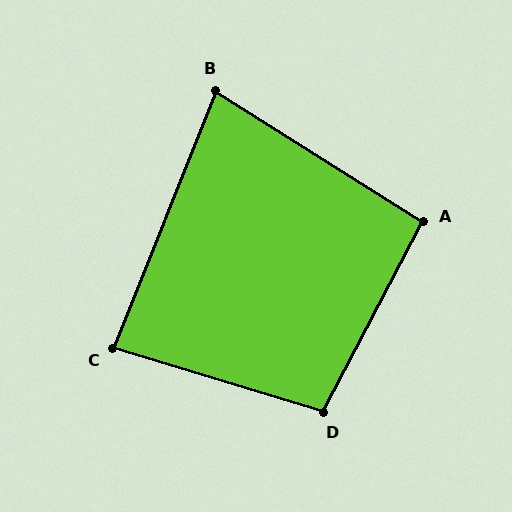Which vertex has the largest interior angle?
D, at approximately 101 degrees.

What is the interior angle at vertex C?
Approximately 85 degrees (approximately right).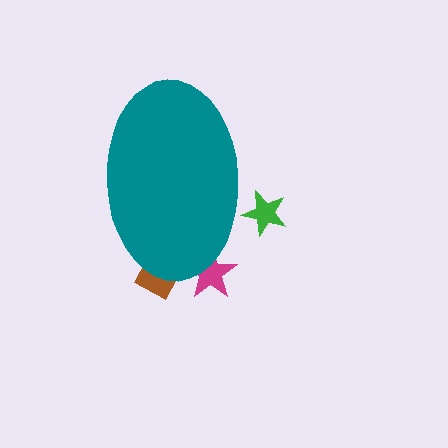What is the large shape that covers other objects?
A teal ellipse.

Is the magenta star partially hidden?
Yes, the magenta star is partially hidden behind the teal ellipse.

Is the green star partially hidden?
Yes, the green star is partially hidden behind the teal ellipse.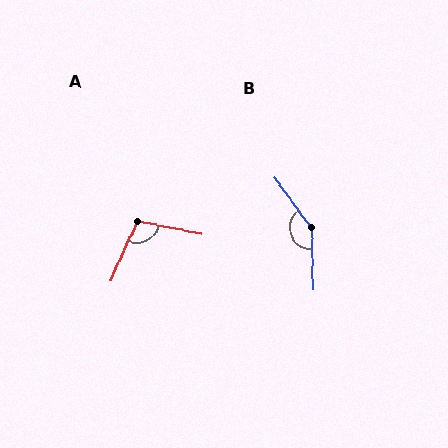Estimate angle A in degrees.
Approximately 103 degrees.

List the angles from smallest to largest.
A (103°), B (144°).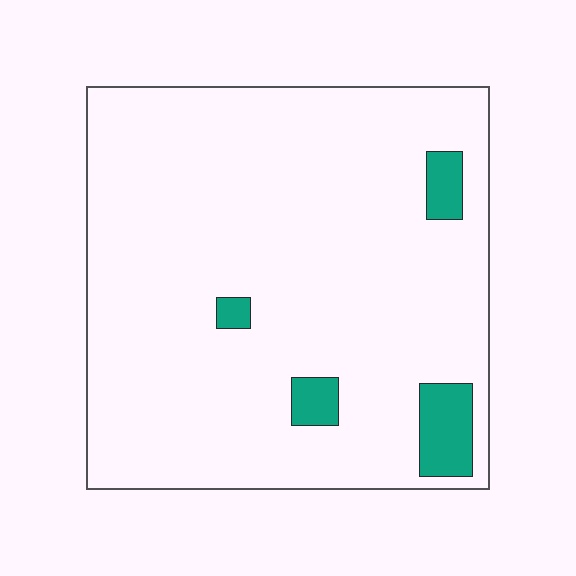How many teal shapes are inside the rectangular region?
4.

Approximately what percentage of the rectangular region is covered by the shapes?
Approximately 5%.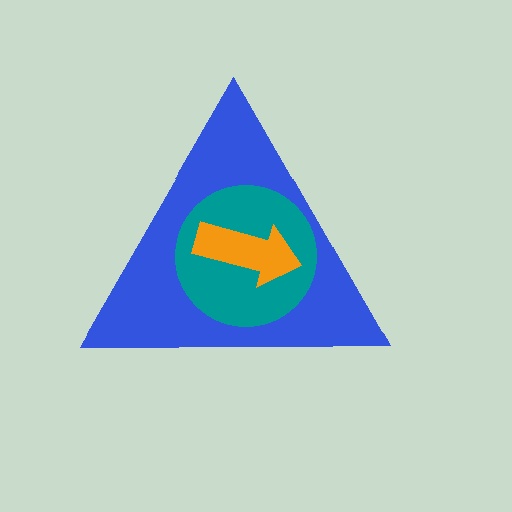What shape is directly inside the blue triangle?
The teal circle.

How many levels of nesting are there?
3.